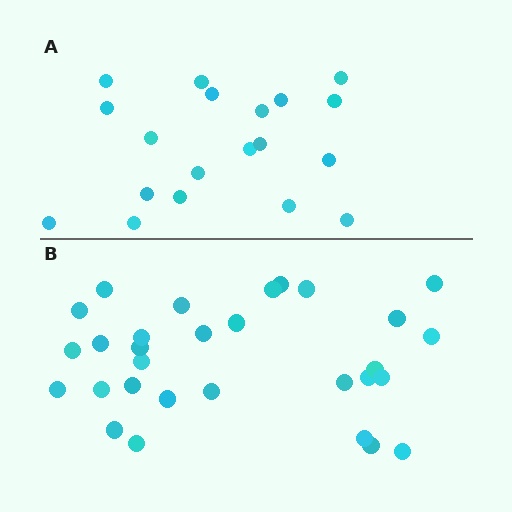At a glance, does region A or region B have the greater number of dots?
Region B (the bottom region) has more dots.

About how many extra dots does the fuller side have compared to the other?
Region B has roughly 12 or so more dots than region A.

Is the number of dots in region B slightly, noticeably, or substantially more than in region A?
Region B has substantially more. The ratio is roughly 1.6 to 1.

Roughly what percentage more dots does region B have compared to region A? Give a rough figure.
About 60% more.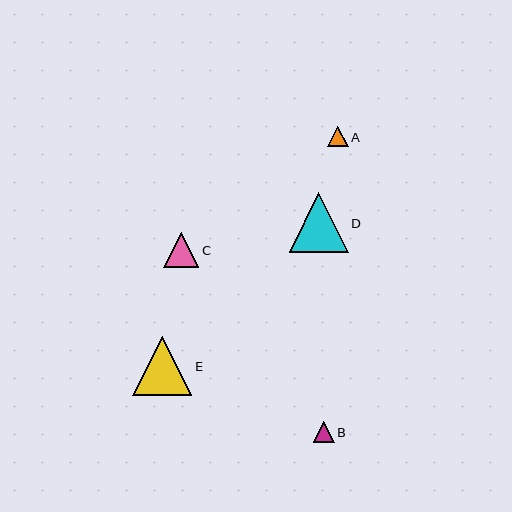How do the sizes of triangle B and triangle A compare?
Triangle B and triangle A are approximately the same size.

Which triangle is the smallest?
Triangle A is the smallest with a size of approximately 21 pixels.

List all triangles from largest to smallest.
From largest to smallest: D, E, C, B, A.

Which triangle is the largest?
Triangle D is the largest with a size of approximately 59 pixels.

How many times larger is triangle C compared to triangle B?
Triangle C is approximately 1.7 times the size of triangle B.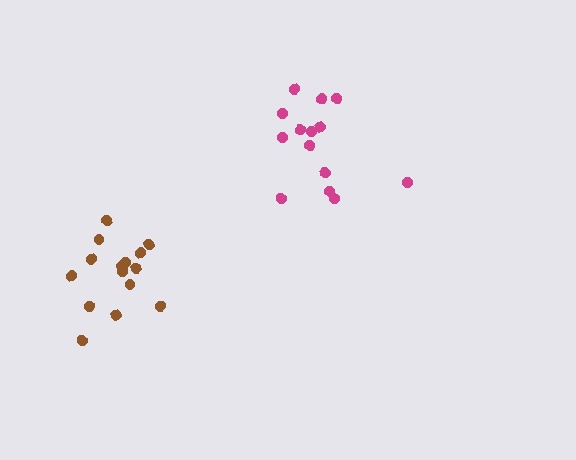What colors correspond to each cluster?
The clusters are colored: magenta, brown.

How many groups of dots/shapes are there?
There are 2 groups.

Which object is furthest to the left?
The brown cluster is leftmost.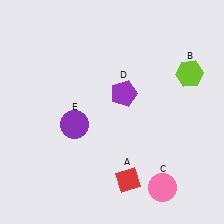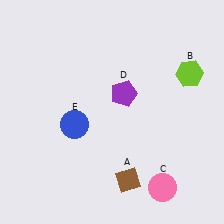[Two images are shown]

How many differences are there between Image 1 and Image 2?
There are 2 differences between the two images.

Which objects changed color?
A changed from red to brown. E changed from purple to blue.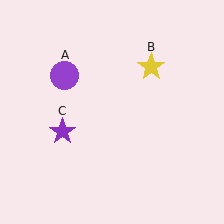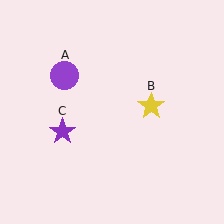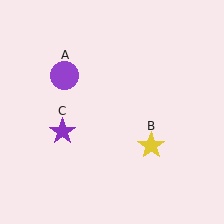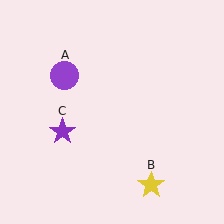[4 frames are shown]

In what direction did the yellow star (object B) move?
The yellow star (object B) moved down.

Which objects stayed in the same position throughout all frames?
Purple circle (object A) and purple star (object C) remained stationary.